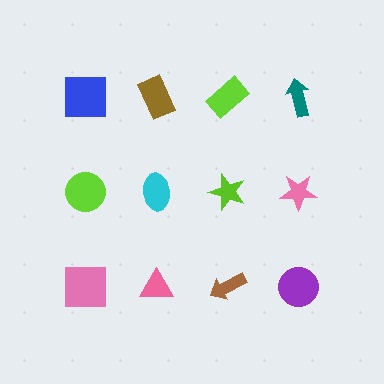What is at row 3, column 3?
A brown arrow.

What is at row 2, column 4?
A pink star.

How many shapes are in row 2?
4 shapes.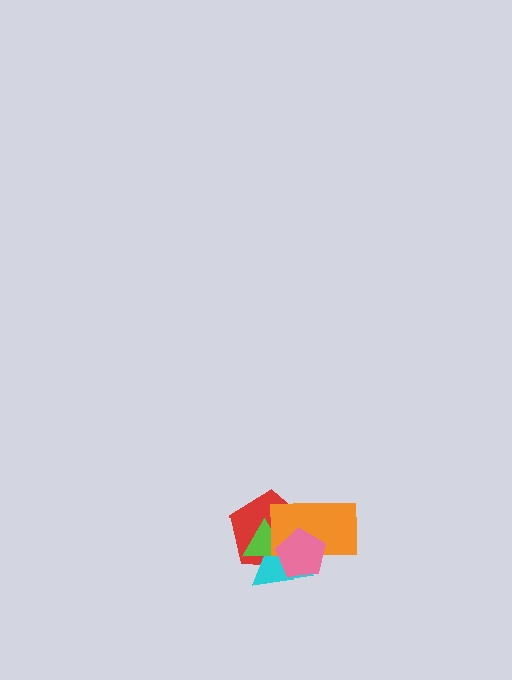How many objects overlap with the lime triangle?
4 objects overlap with the lime triangle.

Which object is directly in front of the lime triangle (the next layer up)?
The orange rectangle is directly in front of the lime triangle.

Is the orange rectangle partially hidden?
Yes, it is partially covered by another shape.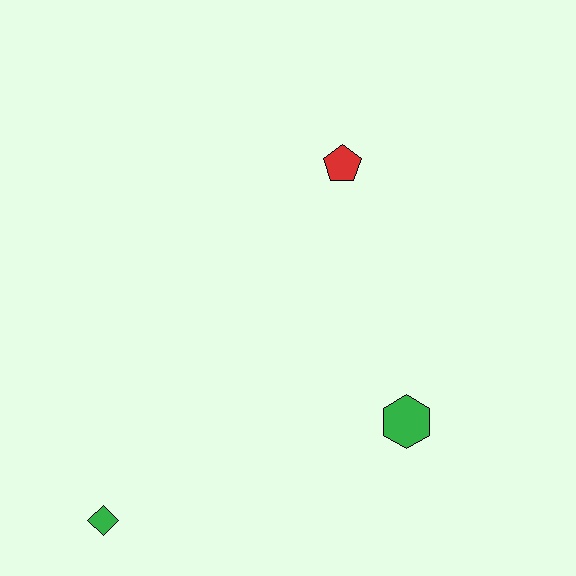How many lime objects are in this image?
There are no lime objects.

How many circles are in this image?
There are no circles.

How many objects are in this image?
There are 3 objects.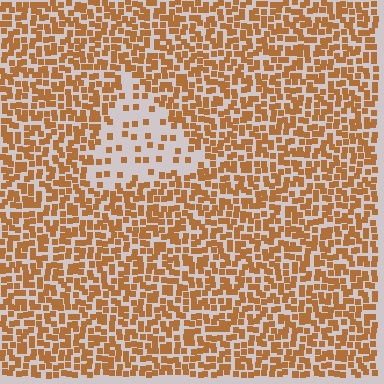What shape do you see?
I see a triangle.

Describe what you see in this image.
The image contains small brown elements arranged at two different densities. A triangle-shaped region is visible where the elements are less densely packed than the surrounding area.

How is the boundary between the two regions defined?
The boundary is defined by a change in element density (approximately 3.2x ratio). All elements are the same color, size, and shape.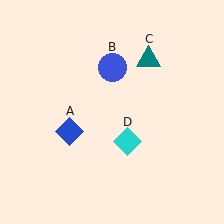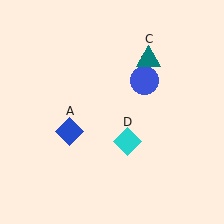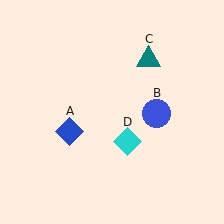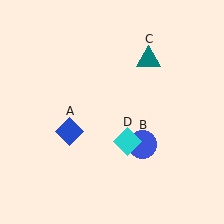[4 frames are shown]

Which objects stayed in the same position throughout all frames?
Blue diamond (object A) and teal triangle (object C) and cyan diamond (object D) remained stationary.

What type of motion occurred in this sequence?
The blue circle (object B) rotated clockwise around the center of the scene.